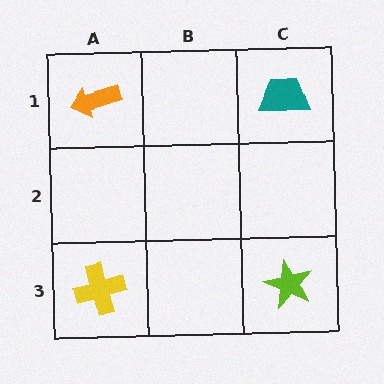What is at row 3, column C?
A lime star.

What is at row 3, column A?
A yellow cross.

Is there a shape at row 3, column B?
No, that cell is empty.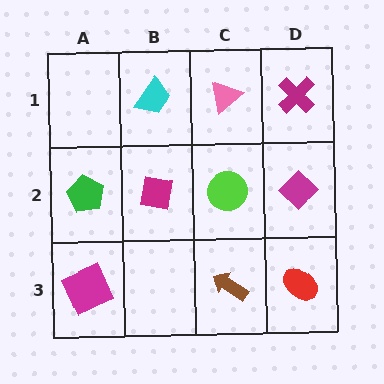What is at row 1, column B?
A cyan trapezoid.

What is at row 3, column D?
A red ellipse.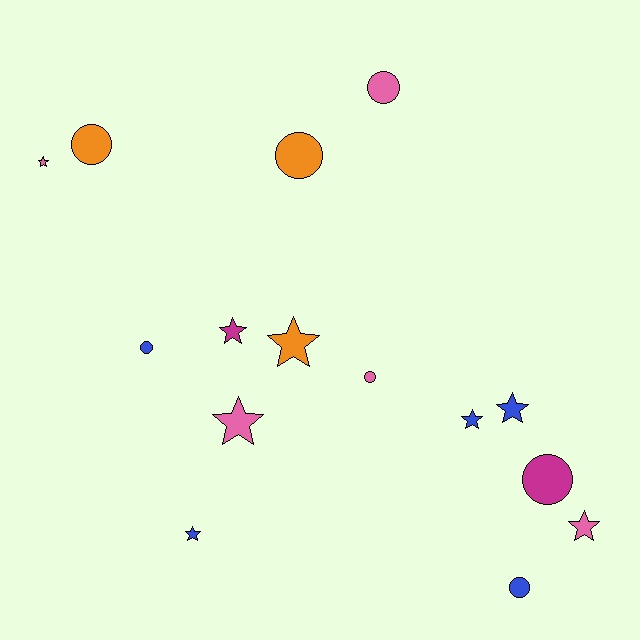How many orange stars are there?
There is 1 orange star.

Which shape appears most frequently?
Star, with 8 objects.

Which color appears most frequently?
Blue, with 5 objects.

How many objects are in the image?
There are 15 objects.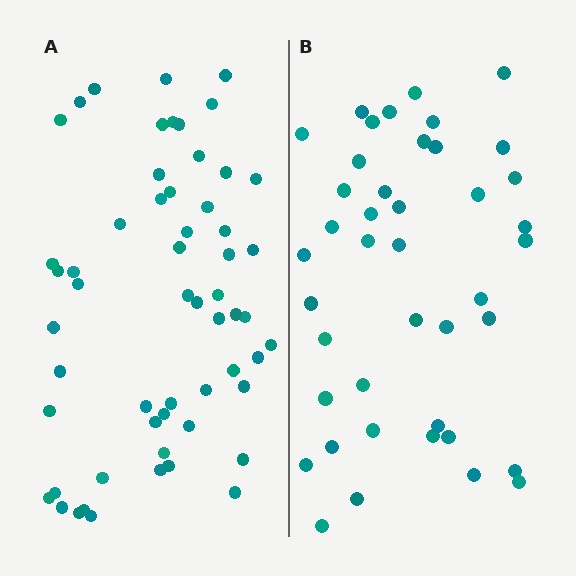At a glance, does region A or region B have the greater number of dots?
Region A (the left region) has more dots.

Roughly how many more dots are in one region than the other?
Region A has approximately 15 more dots than region B.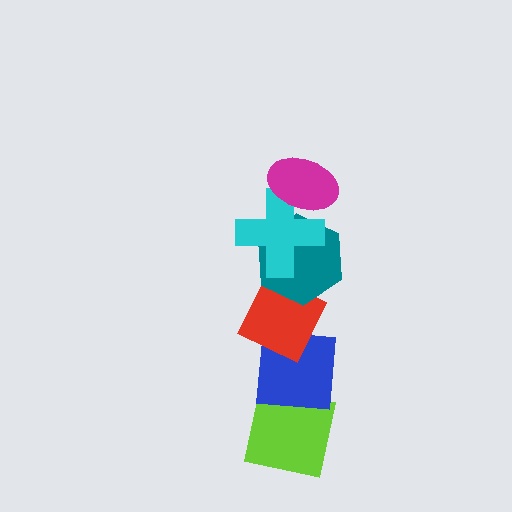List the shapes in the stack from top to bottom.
From top to bottom: the magenta ellipse, the cyan cross, the teal hexagon, the red diamond, the blue square, the lime square.